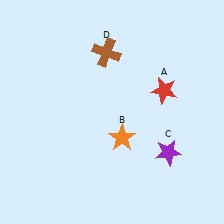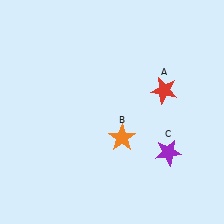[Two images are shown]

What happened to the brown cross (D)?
The brown cross (D) was removed in Image 2. It was in the top-left area of Image 1.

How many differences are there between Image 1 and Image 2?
There is 1 difference between the two images.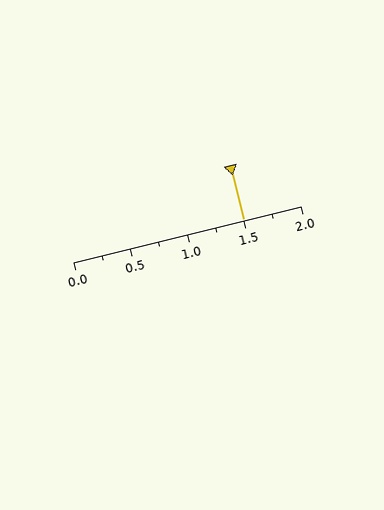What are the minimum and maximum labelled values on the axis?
The axis runs from 0.0 to 2.0.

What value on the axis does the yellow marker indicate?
The marker indicates approximately 1.5.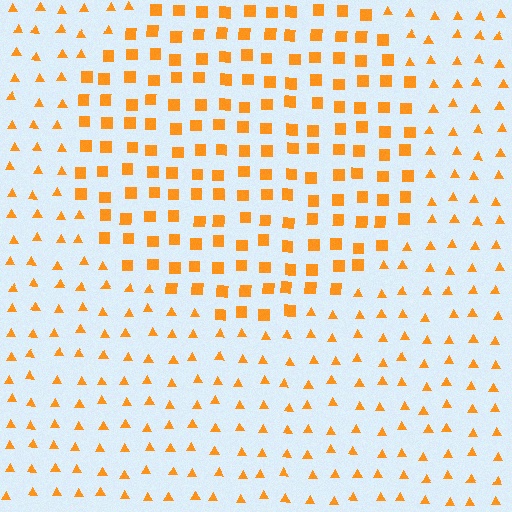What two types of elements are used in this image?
The image uses squares inside the circle region and triangles outside it.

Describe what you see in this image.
The image is filled with small orange elements arranged in a uniform grid. A circle-shaped region contains squares, while the surrounding area contains triangles. The boundary is defined purely by the change in element shape.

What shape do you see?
I see a circle.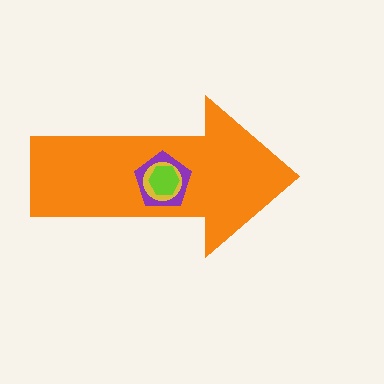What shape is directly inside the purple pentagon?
The yellow circle.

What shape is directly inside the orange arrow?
The purple pentagon.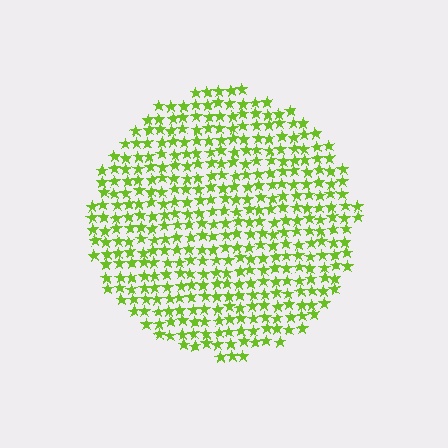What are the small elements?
The small elements are stars.